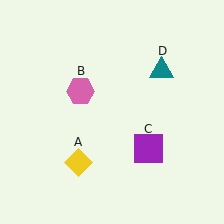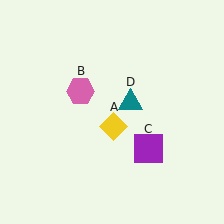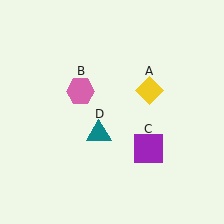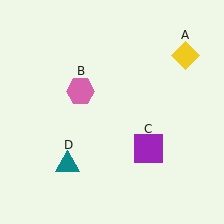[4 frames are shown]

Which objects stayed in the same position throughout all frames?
Pink hexagon (object B) and purple square (object C) remained stationary.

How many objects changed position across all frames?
2 objects changed position: yellow diamond (object A), teal triangle (object D).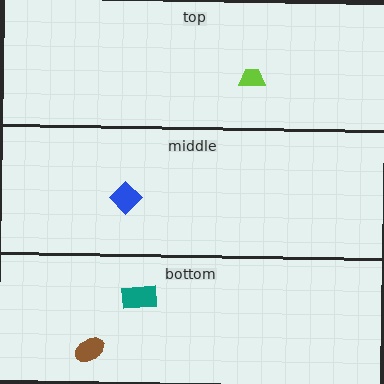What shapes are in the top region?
The lime trapezoid.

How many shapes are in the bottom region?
2.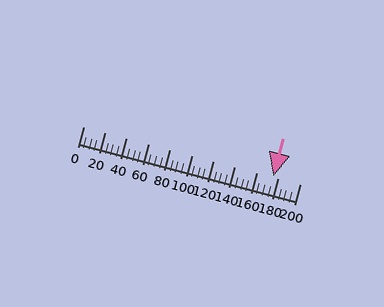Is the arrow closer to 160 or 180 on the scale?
The arrow is closer to 180.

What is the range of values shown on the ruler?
The ruler shows values from 0 to 200.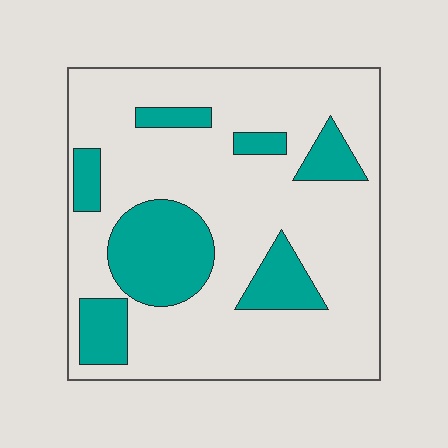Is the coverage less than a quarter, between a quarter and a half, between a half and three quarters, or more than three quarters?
Less than a quarter.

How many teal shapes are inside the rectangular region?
7.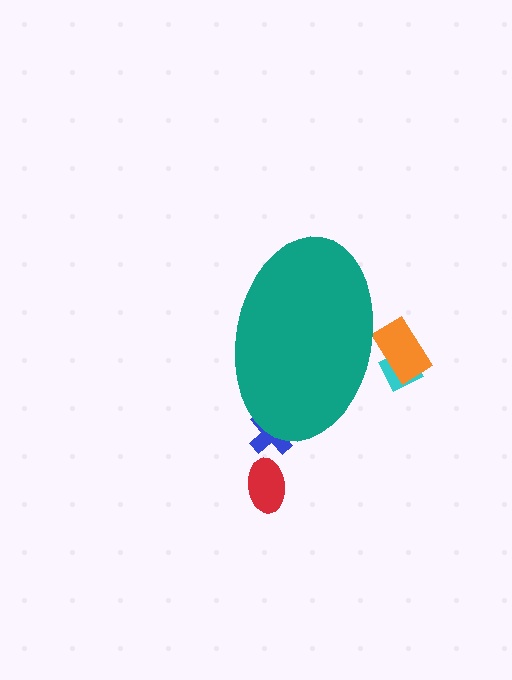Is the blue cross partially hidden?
Yes, the blue cross is partially hidden behind the teal ellipse.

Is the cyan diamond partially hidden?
Yes, the cyan diamond is partially hidden behind the teal ellipse.